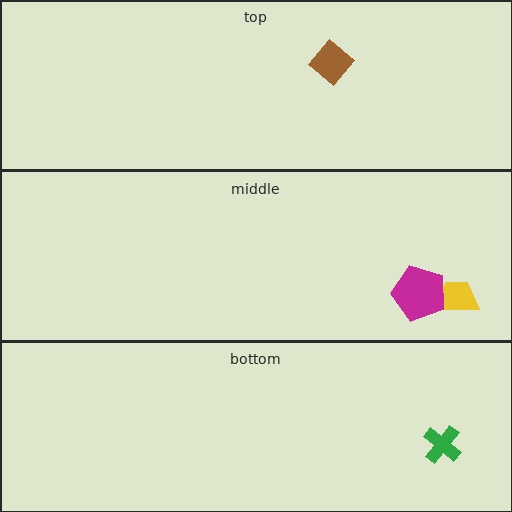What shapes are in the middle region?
The yellow trapezoid, the magenta pentagon.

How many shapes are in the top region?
1.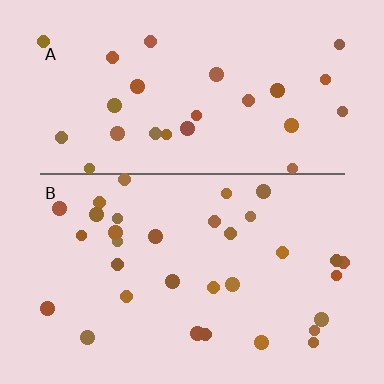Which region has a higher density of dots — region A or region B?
B (the bottom).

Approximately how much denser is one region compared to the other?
Approximately 1.2× — region B over region A.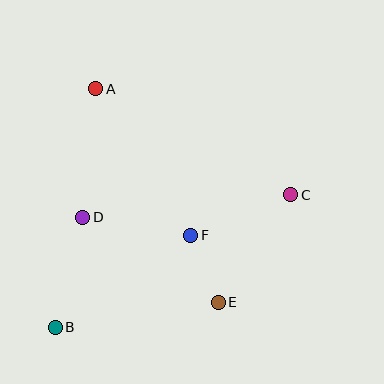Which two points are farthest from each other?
Points B and C are farthest from each other.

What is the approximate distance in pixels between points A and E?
The distance between A and E is approximately 246 pixels.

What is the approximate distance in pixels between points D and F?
The distance between D and F is approximately 109 pixels.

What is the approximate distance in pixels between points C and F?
The distance between C and F is approximately 108 pixels.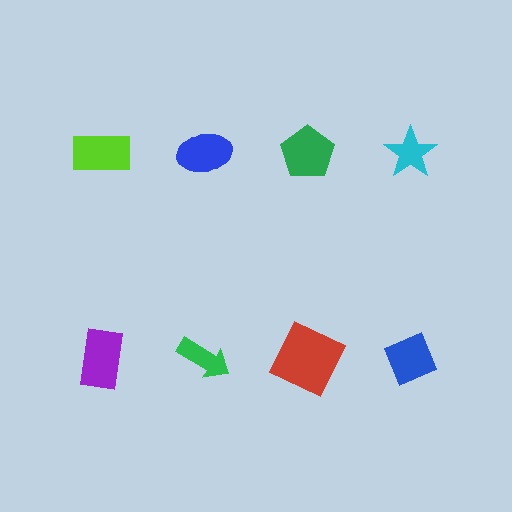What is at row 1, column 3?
A green pentagon.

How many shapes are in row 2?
4 shapes.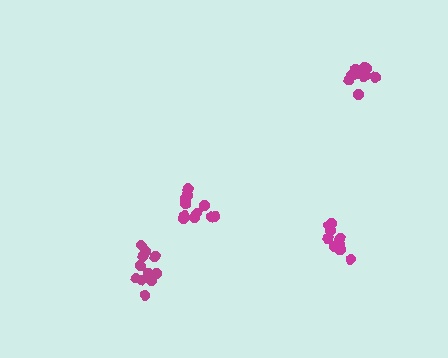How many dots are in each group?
Group 1: 11 dots, Group 2: 11 dots, Group 3: 10 dots, Group 4: 11 dots (43 total).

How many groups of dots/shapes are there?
There are 4 groups.